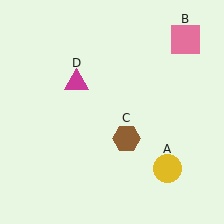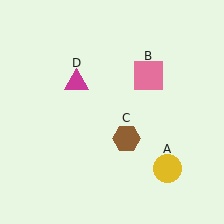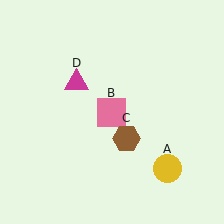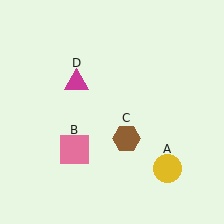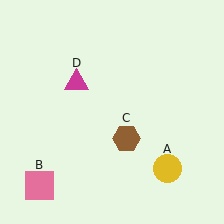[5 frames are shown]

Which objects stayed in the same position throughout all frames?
Yellow circle (object A) and brown hexagon (object C) and magenta triangle (object D) remained stationary.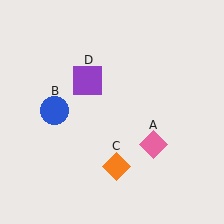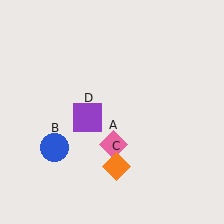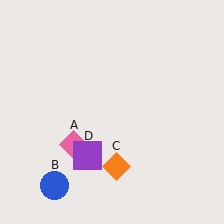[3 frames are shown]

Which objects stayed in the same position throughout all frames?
Orange diamond (object C) remained stationary.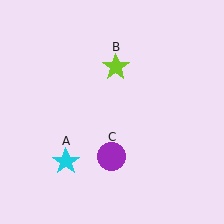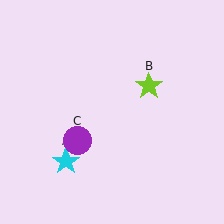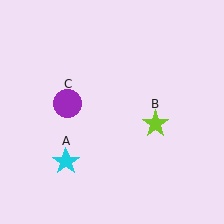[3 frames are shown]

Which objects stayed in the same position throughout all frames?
Cyan star (object A) remained stationary.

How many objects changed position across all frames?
2 objects changed position: lime star (object B), purple circle (object C).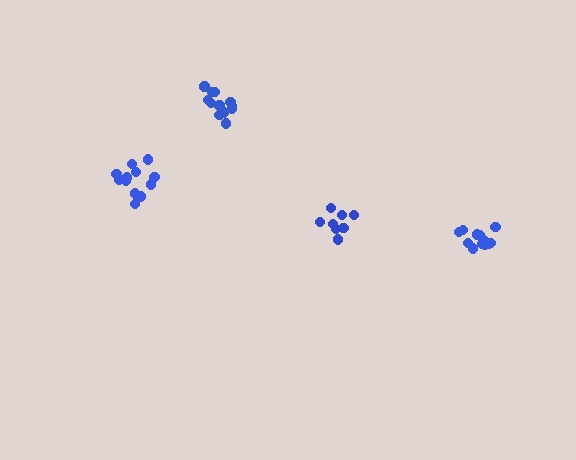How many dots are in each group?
Group 1: 13 dots, Group 2: 8 dots, Group 3: 12 dots, Group 4: 13 dots (46 total).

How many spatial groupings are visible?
There are 4 spatial groupings.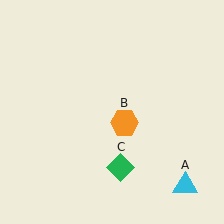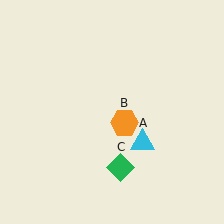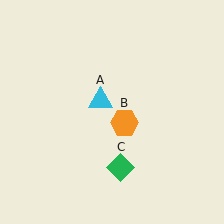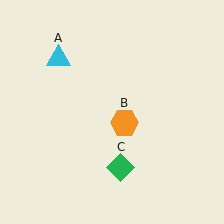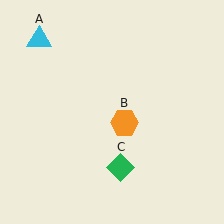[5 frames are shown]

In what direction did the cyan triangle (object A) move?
The cyan triangle (object A) moved up and to the left.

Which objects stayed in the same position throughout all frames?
Orange hexagon (object B) and green diamond (object C) remained stationary.